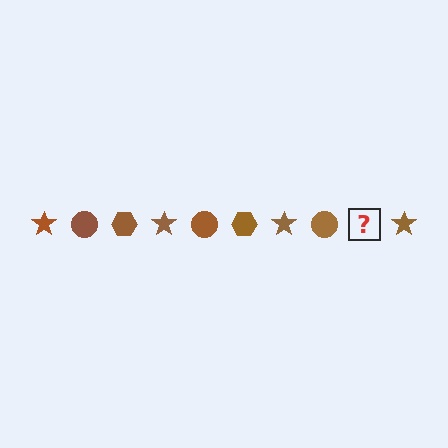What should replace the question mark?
The question mark should be replaced with a brown hexagon.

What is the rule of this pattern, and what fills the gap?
The rule is that the pattern cycles through star, circle, hexagon shapes in brown. The gap should be filled with a brown hexagon.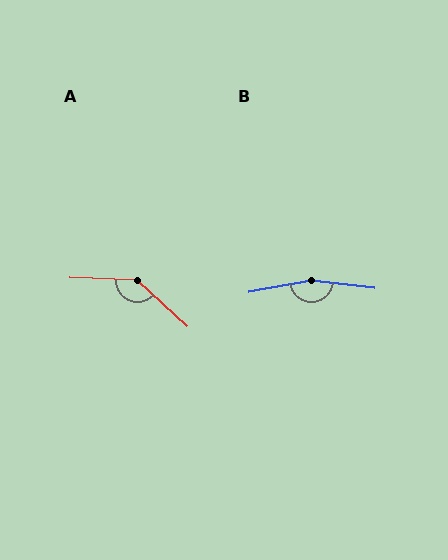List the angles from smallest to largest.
A (140°), B (163°).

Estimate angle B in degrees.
Approximately 163 degrees.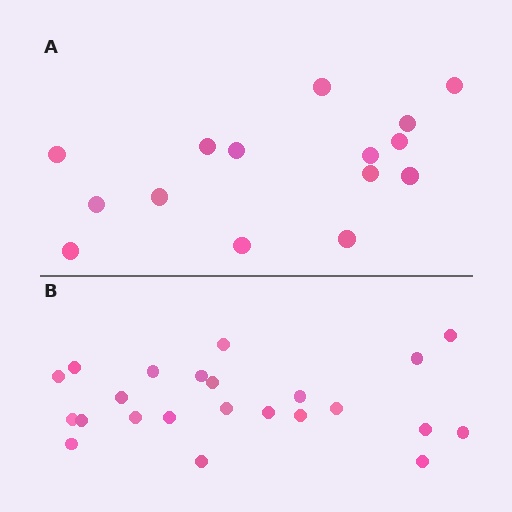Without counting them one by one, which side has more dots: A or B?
Region B (the bottom region) has more dots.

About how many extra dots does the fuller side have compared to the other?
Region B has roughly 8 or so more dots than region A.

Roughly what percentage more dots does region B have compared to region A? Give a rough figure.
About 55% more.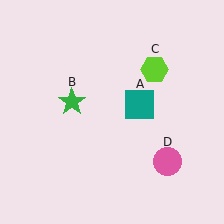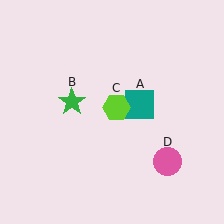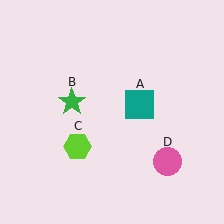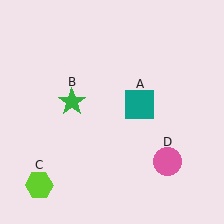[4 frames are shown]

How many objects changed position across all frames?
1 object changed position: lime hexagon (object C).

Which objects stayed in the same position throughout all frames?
Teal square (object A) and green star (object B) and pink circle (object D) remained stationary.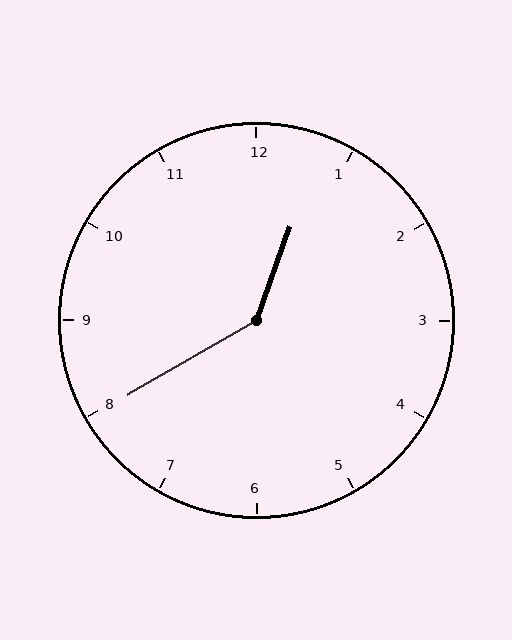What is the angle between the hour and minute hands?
Approximately 140 degrees.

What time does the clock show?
12:40.